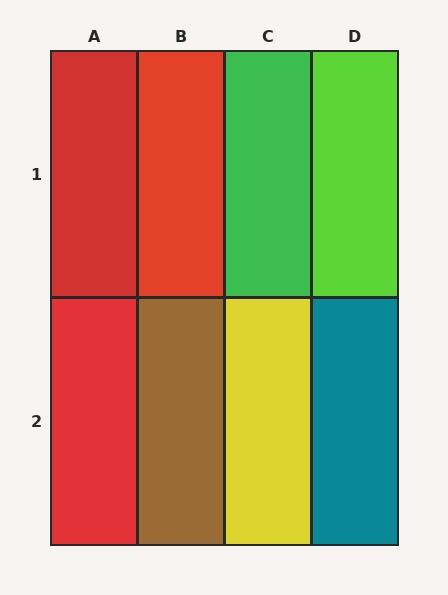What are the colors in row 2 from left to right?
Red, brown, yellow, teal.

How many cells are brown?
1 cell is brown.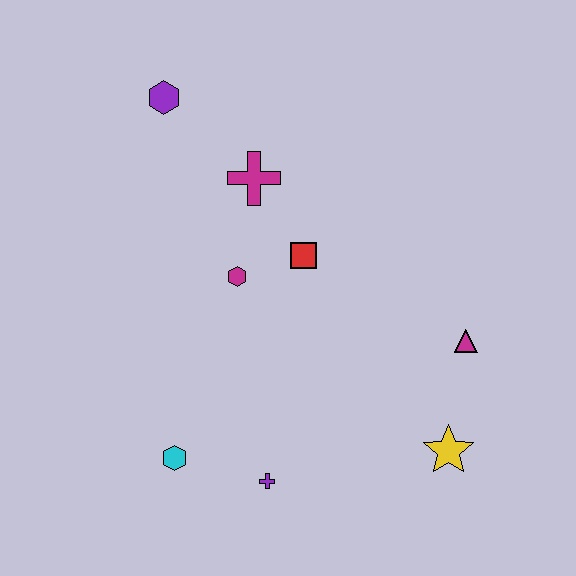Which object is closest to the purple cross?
The cyan hexagon is closest to the purple cross.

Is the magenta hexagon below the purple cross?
No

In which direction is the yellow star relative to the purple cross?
The yellow star is to the right of the purple cross.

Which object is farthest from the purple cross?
The purple hexagon is farthest from the purple cross.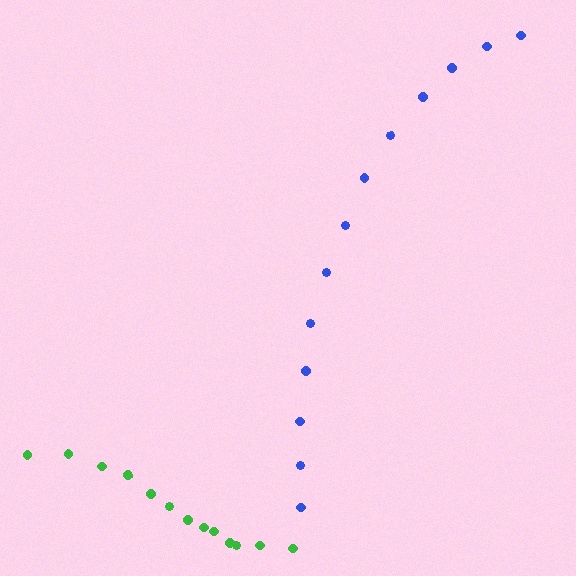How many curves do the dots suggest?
There are 2 distinct paths.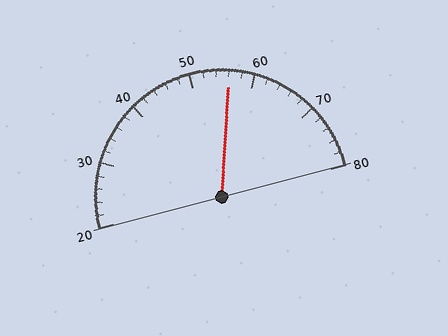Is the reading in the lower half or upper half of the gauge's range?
The reading is in the upper half of the range (20 to 80).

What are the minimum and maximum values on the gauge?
The gauge ranges from 20 to 80.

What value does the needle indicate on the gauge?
The needle indicates approximately 56.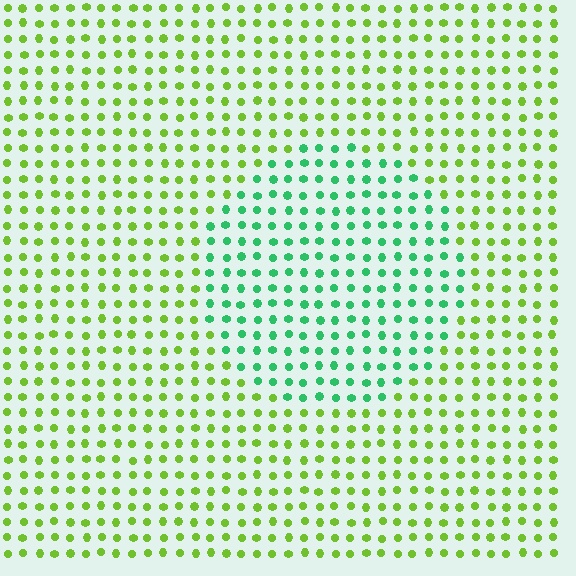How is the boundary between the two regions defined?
The boundary is defined purely by a slight shift in hue (about 51 degrees). Spacing, size, and orientation are identical on both sides.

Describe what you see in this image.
The image is filled with small lime elements in a uniform arrangement. A circle-shaped region is visible where the elements are tinted to a slightly different hue, forming a subtle color boundary.